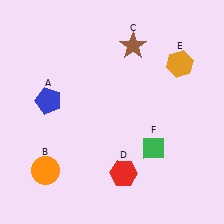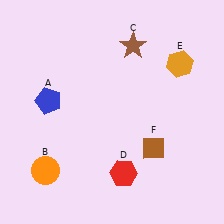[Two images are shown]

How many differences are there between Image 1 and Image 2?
There is 1 difference between the two images.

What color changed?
The diamond (F) changed from green in Image 1 to brown in Image 2.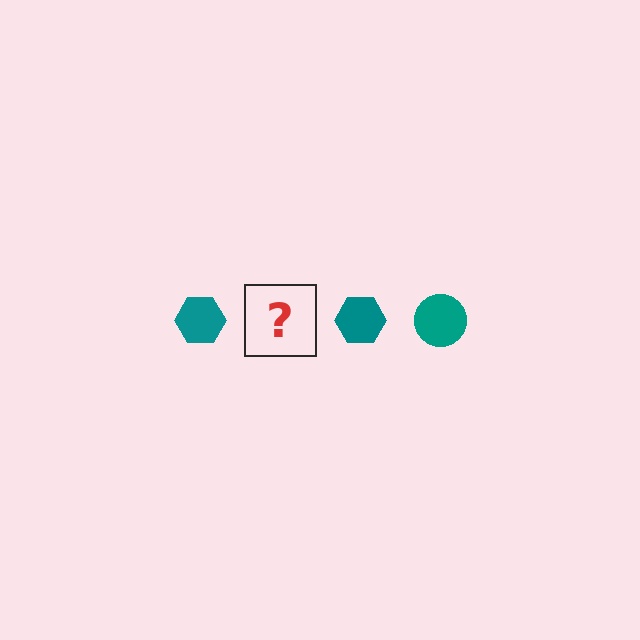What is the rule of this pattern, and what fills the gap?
The rule is that the pattern cycles through hexagon, circle shapes in teal. The gap should be filled with a teal circle.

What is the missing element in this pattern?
The missing element is a teal circle.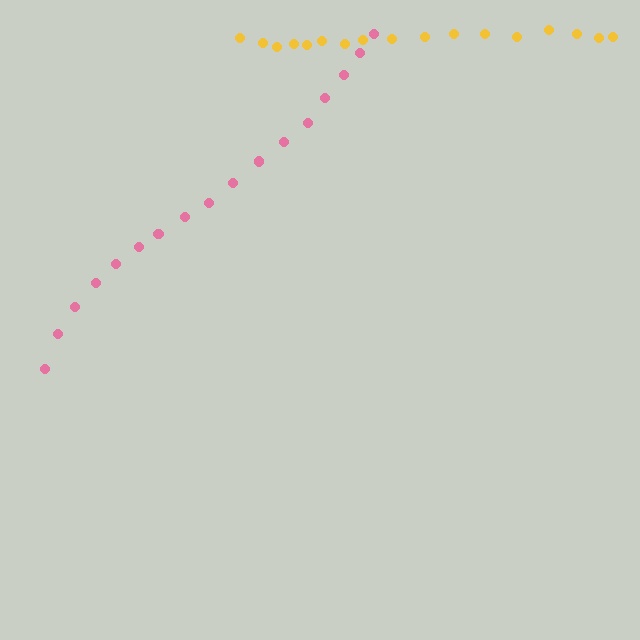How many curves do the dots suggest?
There are 2 distinct paths.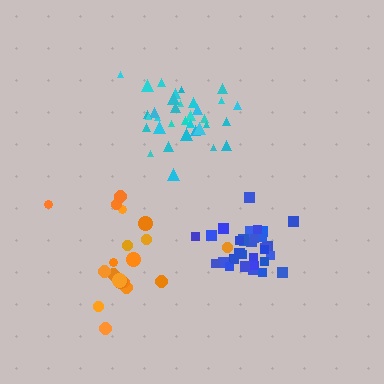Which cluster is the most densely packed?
Blue.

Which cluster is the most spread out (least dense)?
Orange.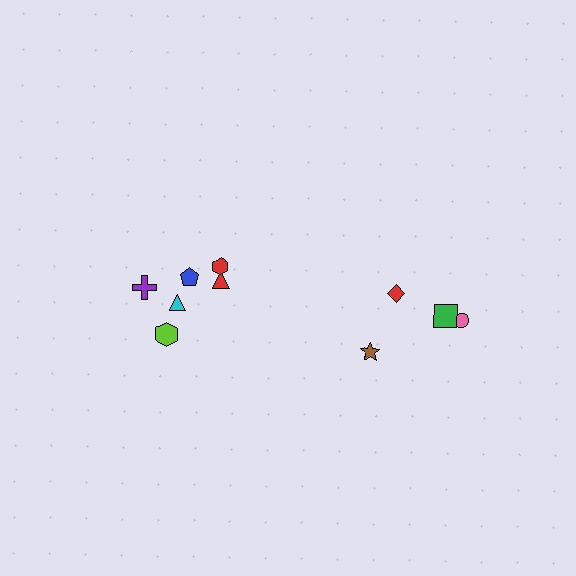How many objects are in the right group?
There are 4 objects.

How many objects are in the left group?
There are 6 objects.